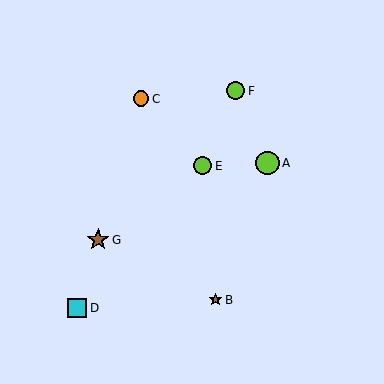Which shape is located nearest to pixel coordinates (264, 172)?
The lime circle (labeled A) at (268, 163) is nearest to that location.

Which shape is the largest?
The lime circle (labeled A) is the largest.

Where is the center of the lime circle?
The center of the lime circle is at (268, 163).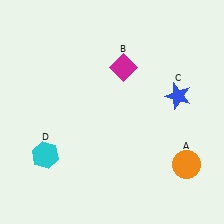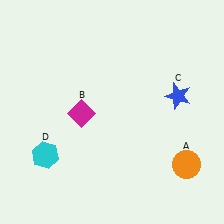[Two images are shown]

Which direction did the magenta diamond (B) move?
The magenta diamond (B) moved down.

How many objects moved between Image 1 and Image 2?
1 object moved between the two images.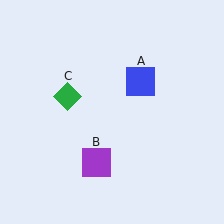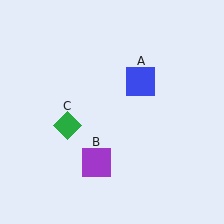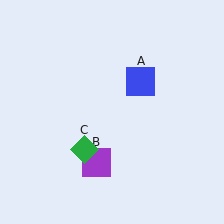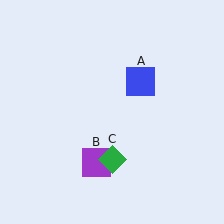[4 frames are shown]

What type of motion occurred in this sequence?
The green diamond (object C) rotated counterclockwise around the center of the scene.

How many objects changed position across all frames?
1 object changed position: green diamond (object C).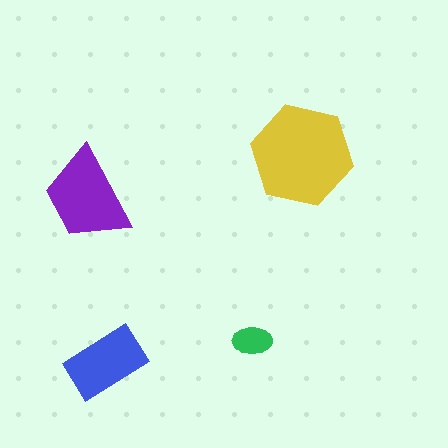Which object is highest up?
The yellow hexagon is topmost.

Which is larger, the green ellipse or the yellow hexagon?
The yellow hexagon.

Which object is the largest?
The yellow hexagon.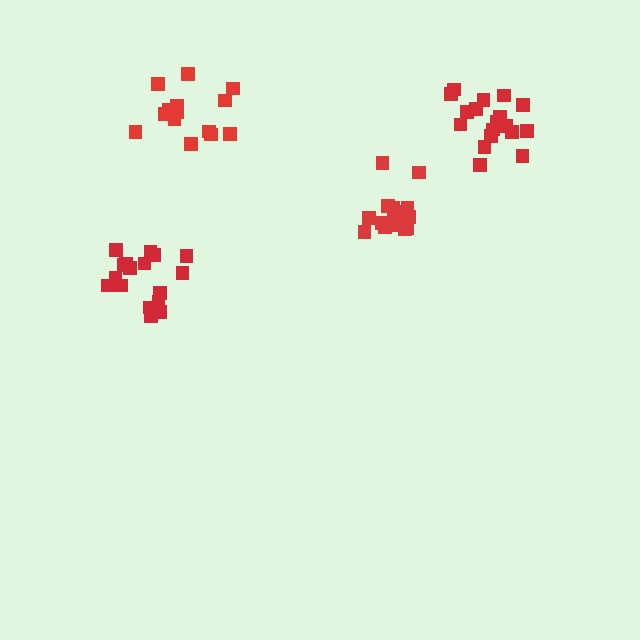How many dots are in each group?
Group 1: 16 dots, Group 2: 17 dots, Group 3: 14 dots, Group 4: 18 dots (65 total).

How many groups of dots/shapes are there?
There are 4 groups.